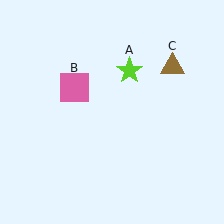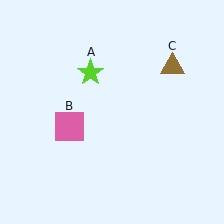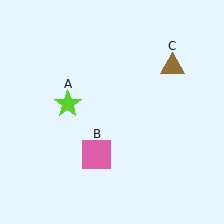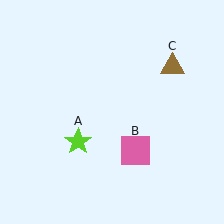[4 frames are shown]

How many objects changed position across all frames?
2 objects changed position: lime star (object A), pink square (object B).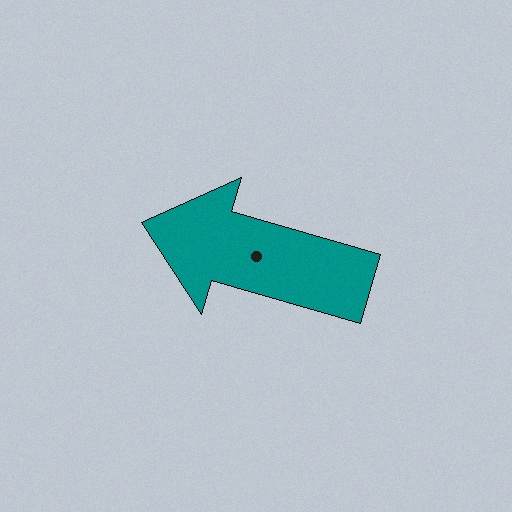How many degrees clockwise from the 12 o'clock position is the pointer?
Approximately 286 degrees.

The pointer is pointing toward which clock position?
Roughly 10 o'clock.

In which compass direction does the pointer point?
West.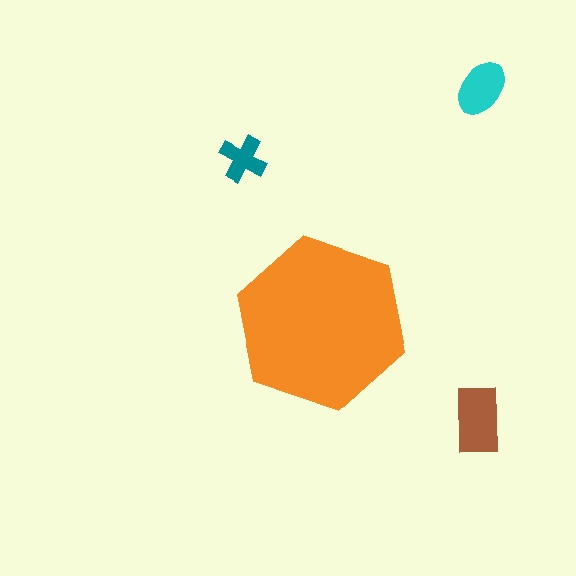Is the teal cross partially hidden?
No, the teal cross is fully visible.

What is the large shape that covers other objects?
An orange hexagon.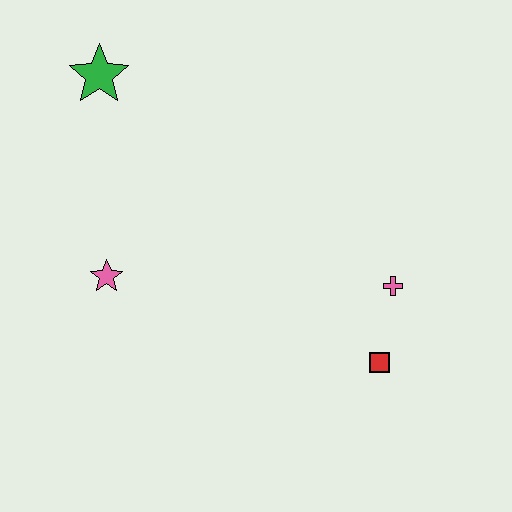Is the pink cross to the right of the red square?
Yes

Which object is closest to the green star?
The pink star is closest to the green star.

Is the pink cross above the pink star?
No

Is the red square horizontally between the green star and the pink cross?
Yes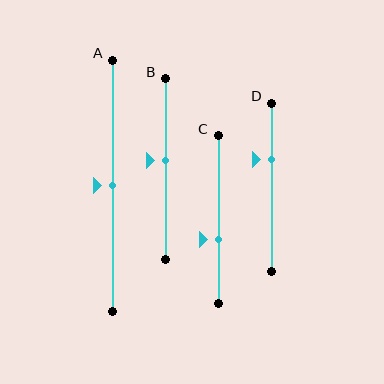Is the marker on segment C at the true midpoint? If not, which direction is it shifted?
No, the marker on segment C is shifted downward by about 12% of the segment length.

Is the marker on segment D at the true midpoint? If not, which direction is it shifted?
No, the marker on segment D is shifted upward by about 16% of the segment length.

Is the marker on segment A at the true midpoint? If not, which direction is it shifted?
Yes, the marker on segment A is at the true midpoint.